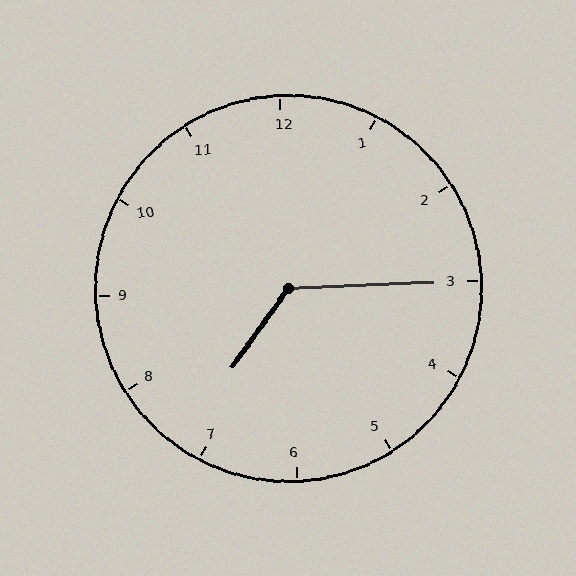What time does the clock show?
7:15.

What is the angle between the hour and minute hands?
Approximately 128 degrees.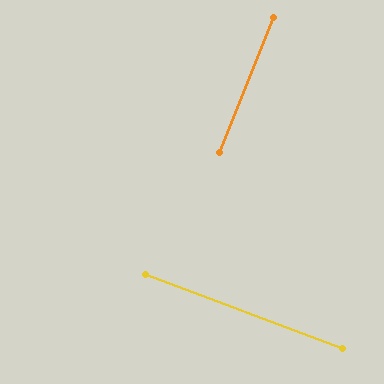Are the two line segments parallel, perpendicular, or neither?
Perpendicular — they meet at approximately 89°.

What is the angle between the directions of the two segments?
Approximately 89 degrees.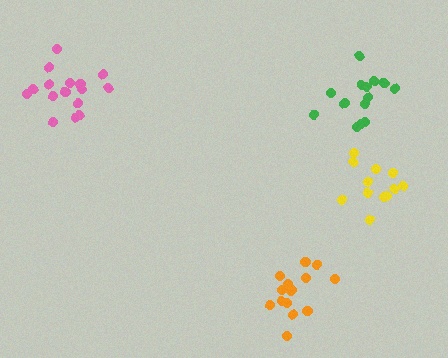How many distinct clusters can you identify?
There are 4 distinct clusters.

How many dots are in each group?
Group 1: 12 dots, Group 2: 14 dots, Group 3: 15 dots, Group 4: 16 dots (57 total).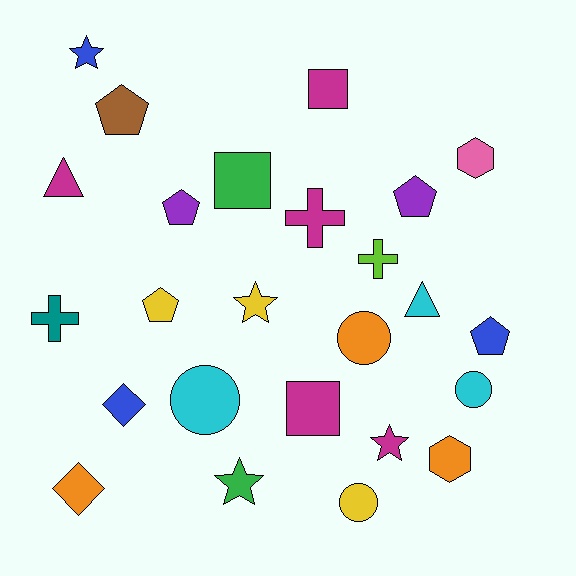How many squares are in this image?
There are 3 squares.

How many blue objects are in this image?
There are 3 blue objects.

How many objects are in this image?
There are 25 objects.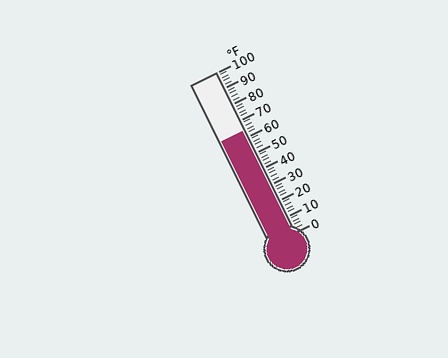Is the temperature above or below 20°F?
The temperature is above 20°F.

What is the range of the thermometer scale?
The thermometer scale ranges from 0°F to 100°F.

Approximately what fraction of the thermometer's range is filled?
The thermometer is filled to approximately 65% of its range.